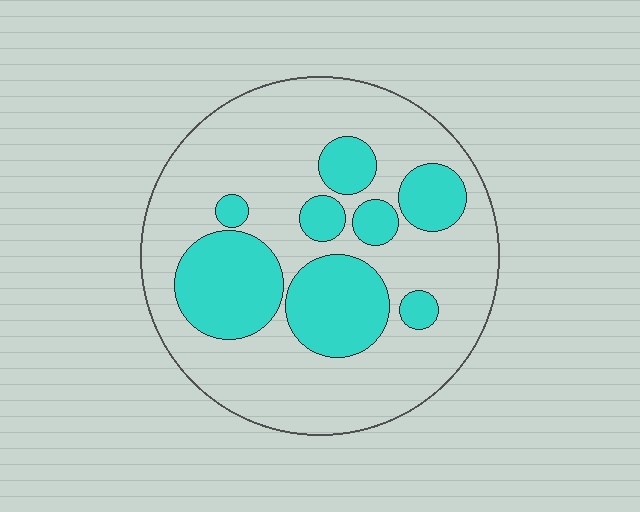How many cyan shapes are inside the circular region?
8.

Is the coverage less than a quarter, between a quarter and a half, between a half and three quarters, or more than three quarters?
Between a quarter and a half.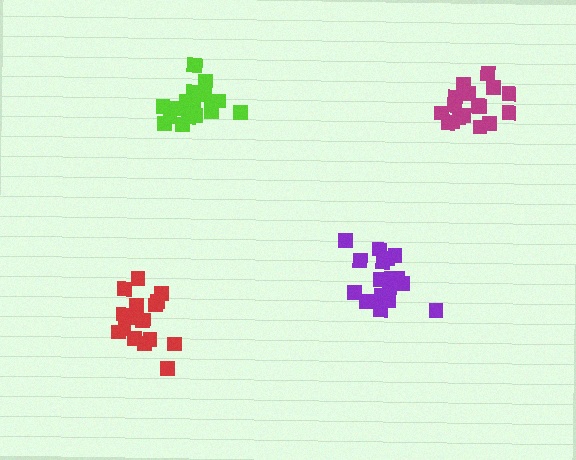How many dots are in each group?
Group 1: 16 dots, Group 2: 19 dots, Group 3: 18 dots, Group 4: 17 dots (70 total).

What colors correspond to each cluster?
The clusters are colored: red, lime, magenta, purple.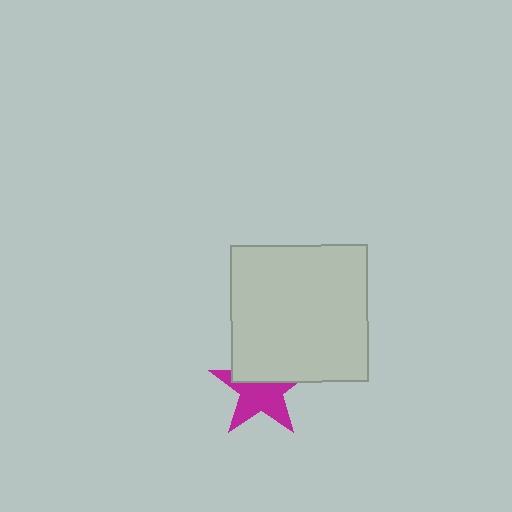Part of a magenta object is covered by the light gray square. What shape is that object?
It is a star.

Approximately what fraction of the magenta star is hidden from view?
Roughly 41% of the magenta star is hidden behind the light gray square.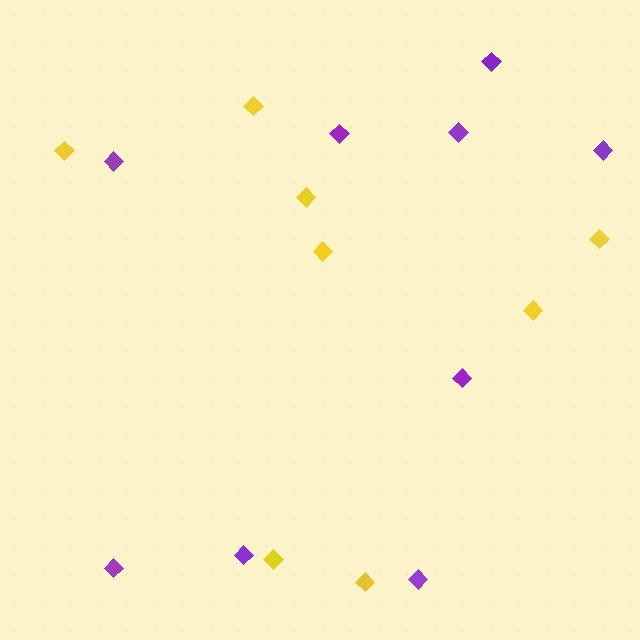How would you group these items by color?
There are 2 groups: one group of yellow diamonds (8) and one group of purple diamonds (9).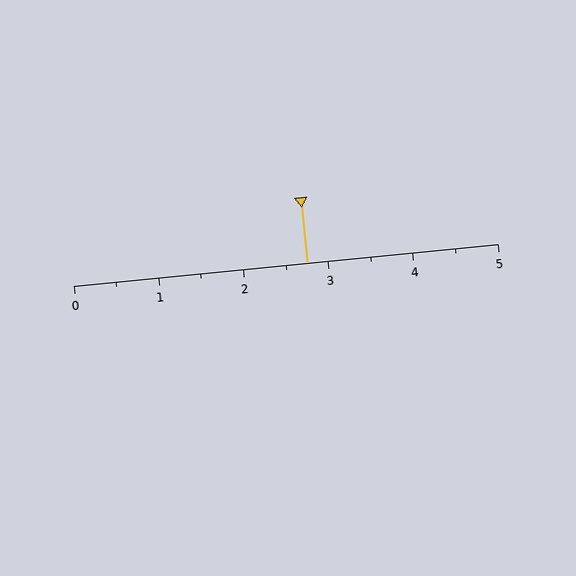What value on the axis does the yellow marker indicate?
The marker indicates approximately 2.8.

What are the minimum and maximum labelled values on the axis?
The axis runs from 0 to 5.